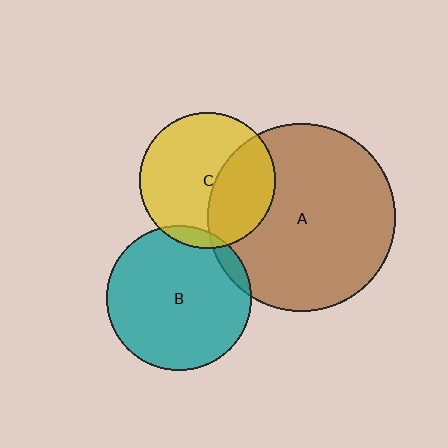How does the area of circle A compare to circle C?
Approximately 1.9 times.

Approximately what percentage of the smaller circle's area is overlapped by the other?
Approximately 5%.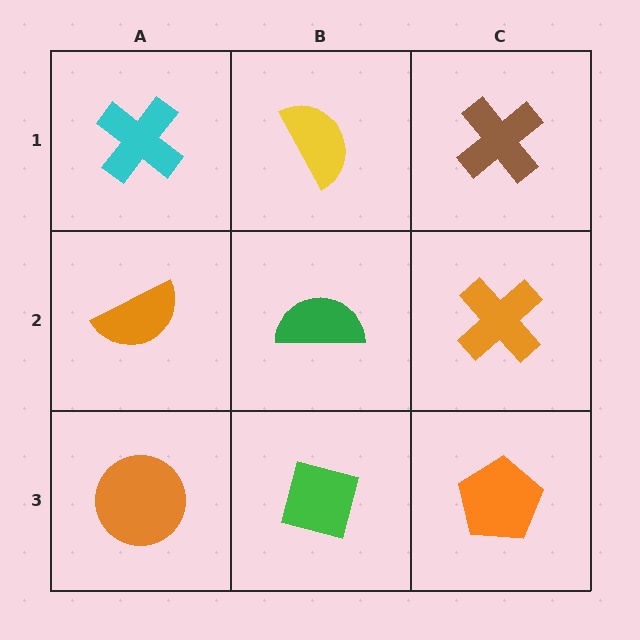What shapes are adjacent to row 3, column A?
An orange semicircle (row 2, column A), a green square (row 3, column B).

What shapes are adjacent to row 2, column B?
A yellow semicircle (row 1, column B), a green square (row 3, column B), an orange semicircle (row 2, column A), an orange cross (row 2, column C).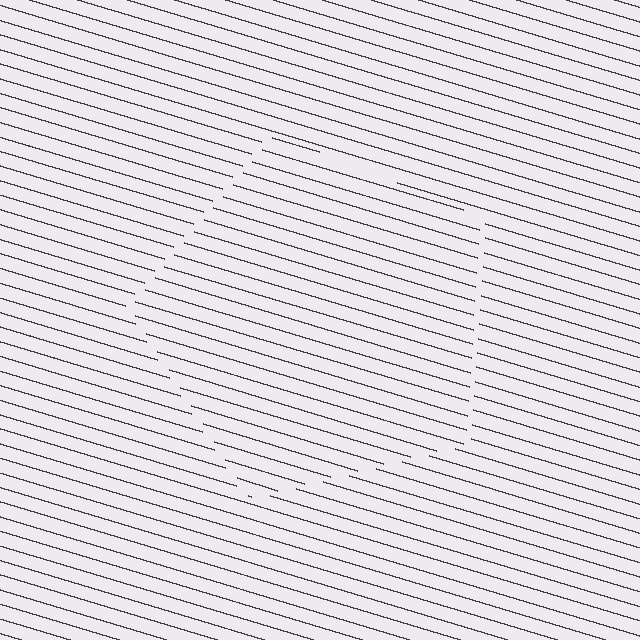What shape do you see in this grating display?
An illusory pentagon. The interior of the shape contains the same grating, shifted by half a period — the contour is defined by the phase discontinuity where line-ends from the inner and outer gratings abut.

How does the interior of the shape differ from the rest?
The interior of the shape contains the same grating, shifted by half a period — the contour is defined by the phase discontinuity where line-ends from the inner and outer gratings abut.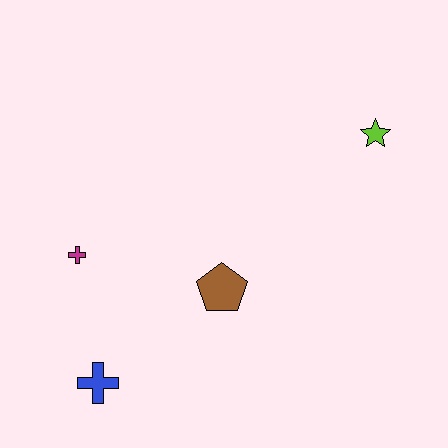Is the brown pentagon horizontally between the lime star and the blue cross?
Yes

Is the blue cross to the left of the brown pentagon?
Yes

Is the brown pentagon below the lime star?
Yes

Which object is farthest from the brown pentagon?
The lime star is farthest from the brown pentagon.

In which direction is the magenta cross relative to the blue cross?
The magenta cross is above the blue cross.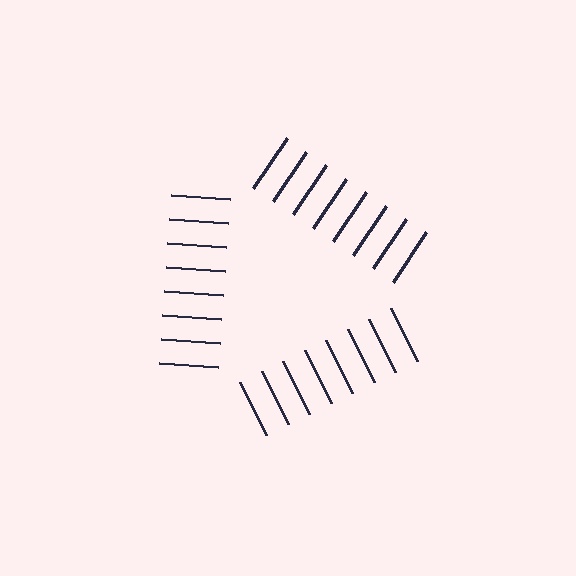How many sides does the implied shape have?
3 sides — the line-ends trace a triangle.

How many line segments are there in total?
24 — 8 along each of the 3 edges.